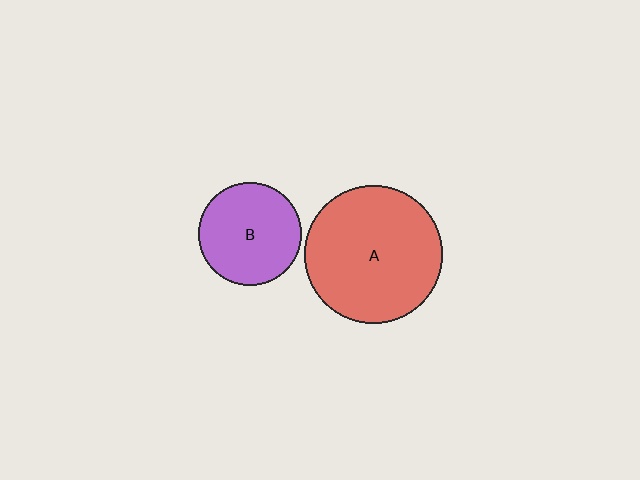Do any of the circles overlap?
No, none of the circles overlap.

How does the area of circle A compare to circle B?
Approximately 1.8 times.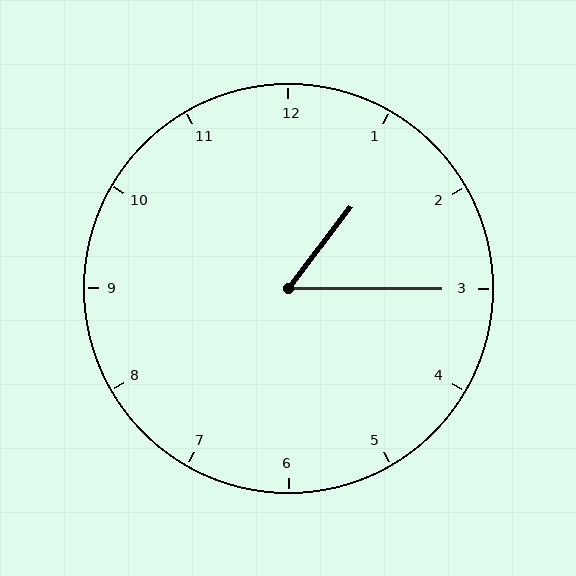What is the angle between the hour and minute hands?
Approximately 52 degrees.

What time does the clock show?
1:15.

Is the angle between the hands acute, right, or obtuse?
It is acute.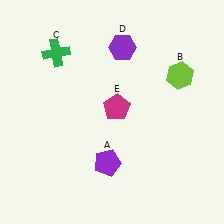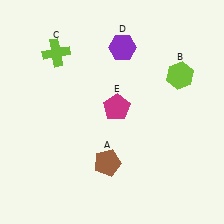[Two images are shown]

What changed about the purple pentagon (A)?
In Image 1, A is purple. In Image 2, it changed to brown.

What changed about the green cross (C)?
In Image 1, C is green. In Image 2, it changed to lime.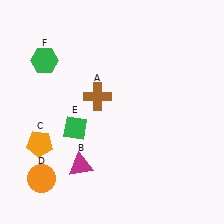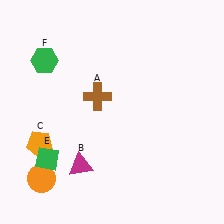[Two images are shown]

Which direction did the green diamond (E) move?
The green diamond (E) moved down.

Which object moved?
The green diamond (E) moved down.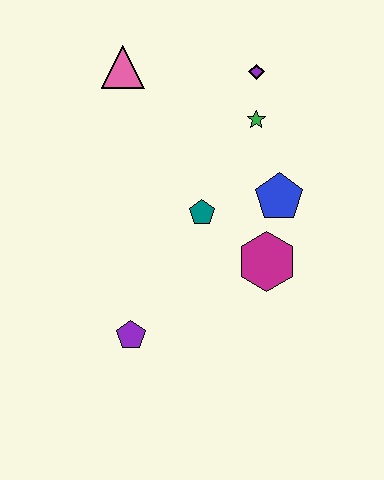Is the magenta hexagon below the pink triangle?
Yes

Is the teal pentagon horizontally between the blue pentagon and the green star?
No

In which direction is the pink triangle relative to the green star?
The pink triangle is to the left of the green star.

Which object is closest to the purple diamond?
The green star is closest to the purple diamond.